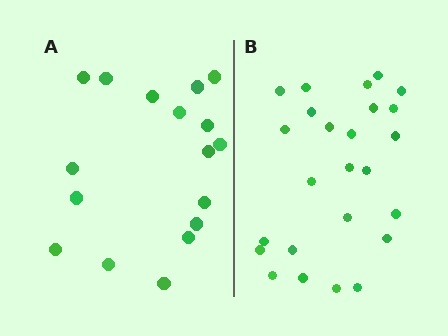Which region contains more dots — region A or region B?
Region B (the right region) has more dots.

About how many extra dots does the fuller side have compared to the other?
Region B has roughly 8 or so more dots than region A.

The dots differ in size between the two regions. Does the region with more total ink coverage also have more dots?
No. Region A has more total ink coverage because its dots are larger, but region B actually contains more individual dots. Total area can be misleading — the number of items is what matters here.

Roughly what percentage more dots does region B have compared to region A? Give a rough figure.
About 45% more.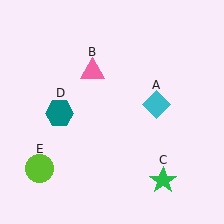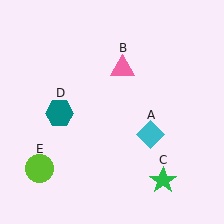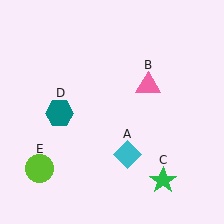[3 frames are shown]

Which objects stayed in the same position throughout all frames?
Green star (object C) and teal hexagon (object D) and lime circle (object E) remained stationary.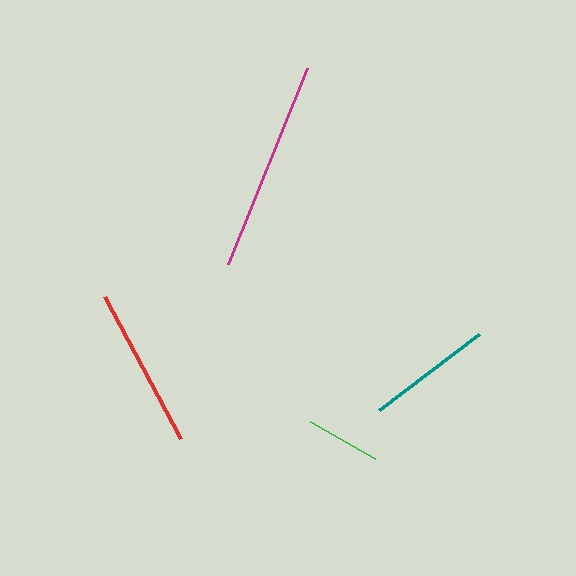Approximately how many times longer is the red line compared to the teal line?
The red line is approximately 1.3 times the length of the teal line.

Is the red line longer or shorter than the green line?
The red line is longer than the green line.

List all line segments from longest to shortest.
From longest to shortest: magenta, red, teal, green.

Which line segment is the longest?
The magenta line is the longest at approximately 211 pixels.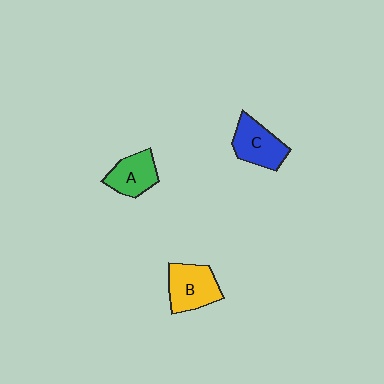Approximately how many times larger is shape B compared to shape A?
Approximately 1.2 times.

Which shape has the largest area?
Shape B (yellow).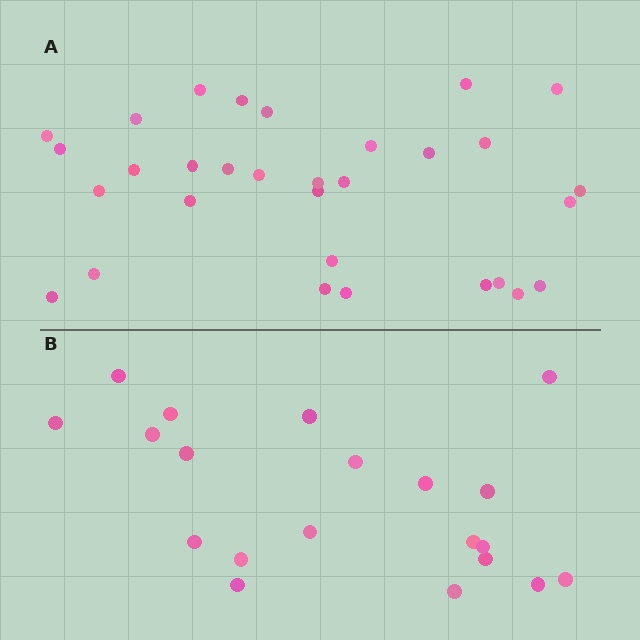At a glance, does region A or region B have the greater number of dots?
Region A (the top region) has more dots.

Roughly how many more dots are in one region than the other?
Region A has roughly 12 or so more dots than region B.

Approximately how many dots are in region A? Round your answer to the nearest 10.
About 30 dots. (The exact count is 31, which rounds to 30.)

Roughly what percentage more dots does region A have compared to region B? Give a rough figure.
About 55% more.